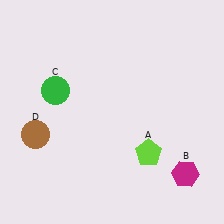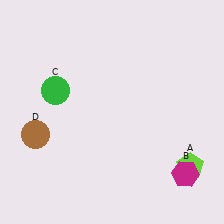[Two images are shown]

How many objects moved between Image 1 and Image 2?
1 object moved between the two images.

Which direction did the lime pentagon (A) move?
The lime pentagon (A) moved right.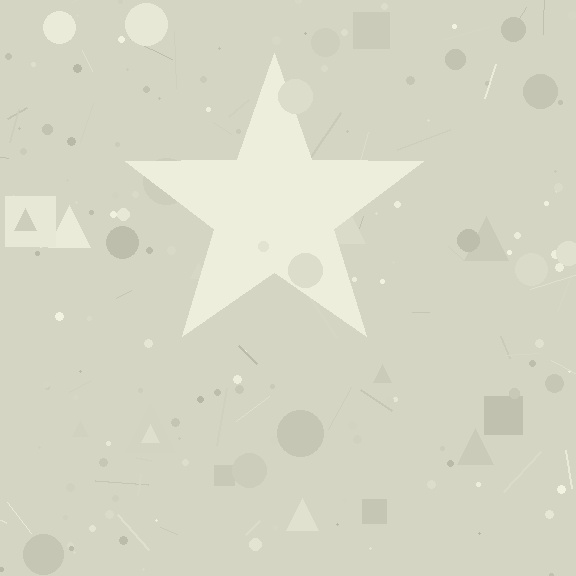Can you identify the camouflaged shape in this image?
The camouflaged shape is a star.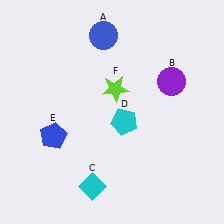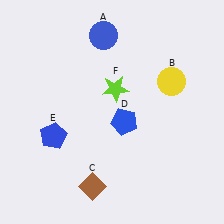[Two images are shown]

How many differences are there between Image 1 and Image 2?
There are 3 differences between the two images.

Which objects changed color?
B changed from purple to yellow. C changed from cyan to brown. D changed from cyan to blue.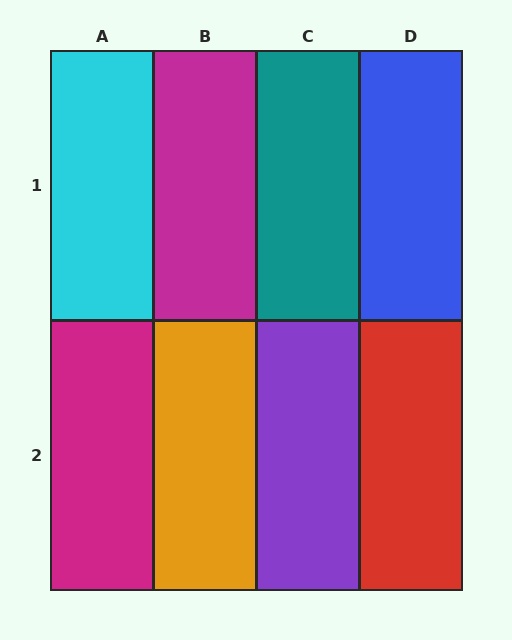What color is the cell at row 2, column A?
Magenta.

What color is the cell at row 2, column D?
Red.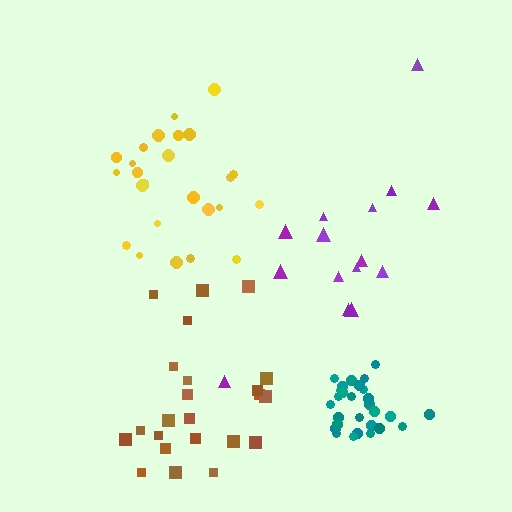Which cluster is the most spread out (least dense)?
Purple.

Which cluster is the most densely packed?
Teal.